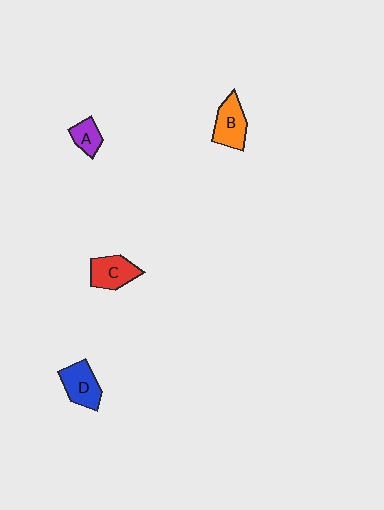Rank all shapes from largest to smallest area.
From largest to smallest: D (blue), C (red), B (orange), A (purple).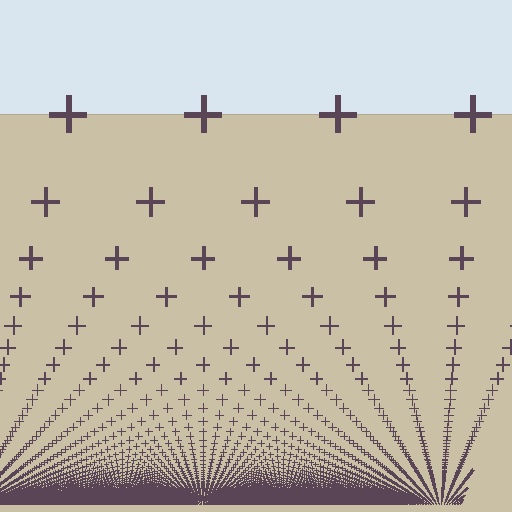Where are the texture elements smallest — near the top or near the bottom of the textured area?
Near the bottom.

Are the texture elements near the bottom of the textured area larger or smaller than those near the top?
Smaller. The gradient is inverted — elements near the bottom are smaller and denser.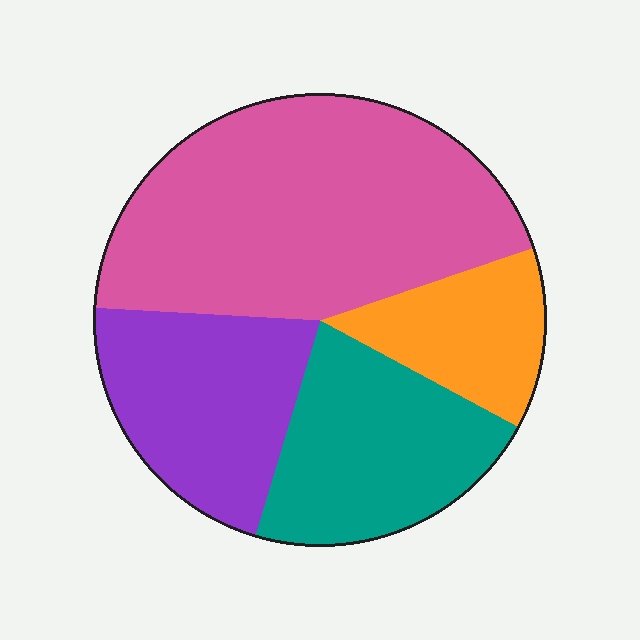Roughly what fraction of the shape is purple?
Purple takes up about one fifth (1/5) of the shape.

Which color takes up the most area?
Pink, at roughly 45%.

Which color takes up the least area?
Orange, at roughly 15%.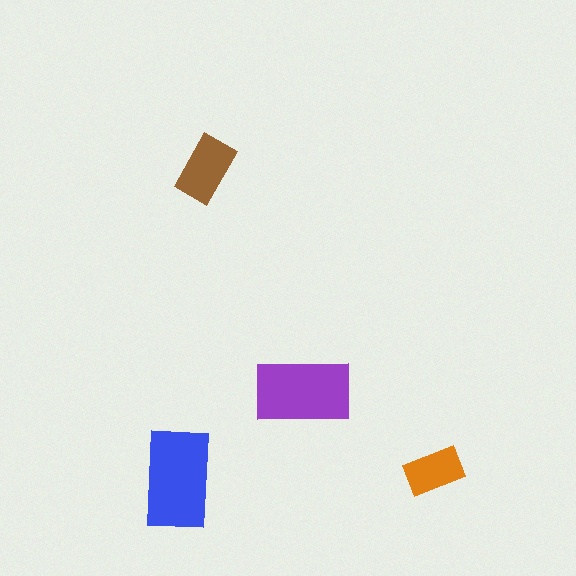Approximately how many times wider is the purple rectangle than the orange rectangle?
About 1.5 times wider.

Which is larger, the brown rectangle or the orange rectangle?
The brown one.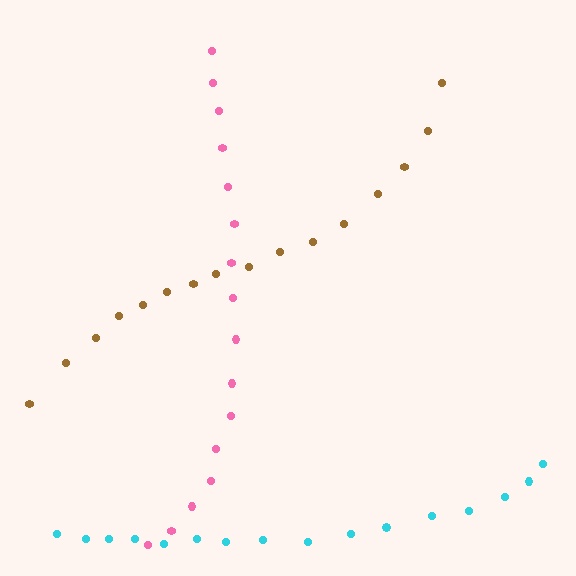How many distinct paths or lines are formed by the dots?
There are 3 distinct paths.